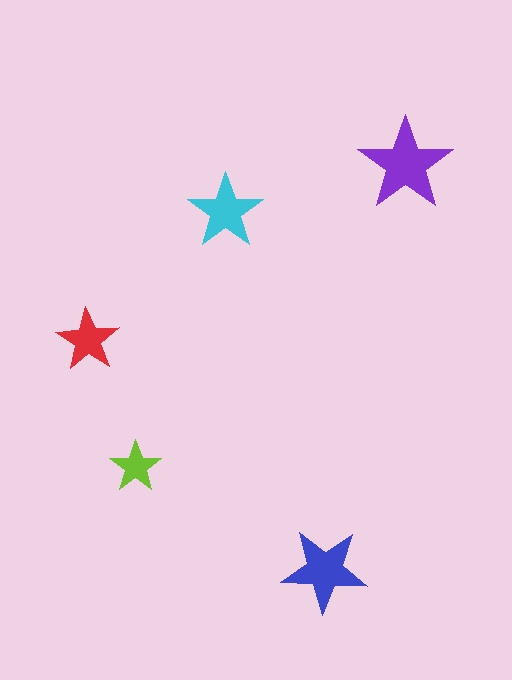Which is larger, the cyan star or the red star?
The cyan one.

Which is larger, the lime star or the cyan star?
The cyan one.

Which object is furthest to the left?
The red star is leftmost.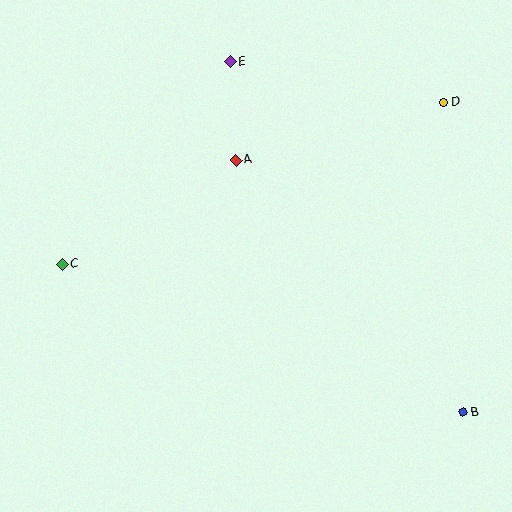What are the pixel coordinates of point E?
Point E is at (230, 62).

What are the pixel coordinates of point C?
Point C is at (63, 264).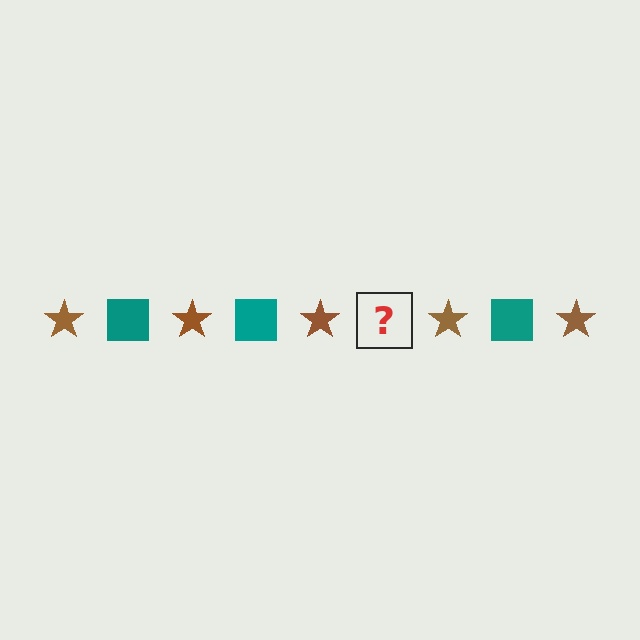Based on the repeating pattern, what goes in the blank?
The blank should be a teal square.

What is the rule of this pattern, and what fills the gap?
The rule is that the pattern alternates between brown star and teal square. The gap should be filled with a teal square.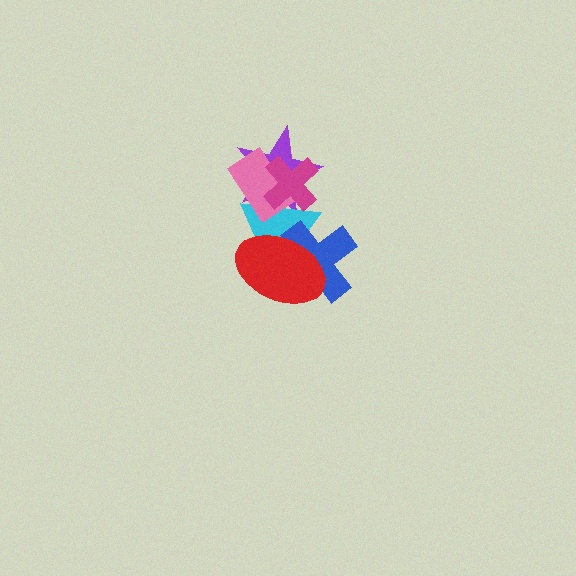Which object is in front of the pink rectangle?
The magenta cross is in front of the pink rectangle.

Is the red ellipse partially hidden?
No, no other shape covers it.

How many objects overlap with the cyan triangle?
5 objects overlap with the cyan triangle.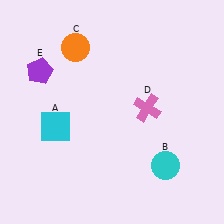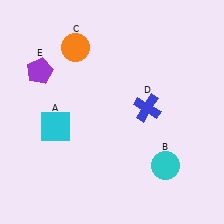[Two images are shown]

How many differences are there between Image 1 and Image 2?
There is 1 difference between the two images.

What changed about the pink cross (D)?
In Image 1, D is pink. In Image 2, it changed to blue.